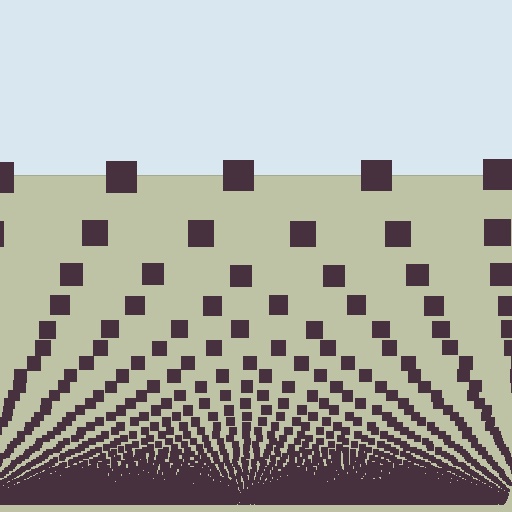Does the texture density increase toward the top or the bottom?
Density increases toward the bottom.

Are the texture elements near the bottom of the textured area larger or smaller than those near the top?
Smaller. The gradient is inverted — elements near the bottom are smaller and denser.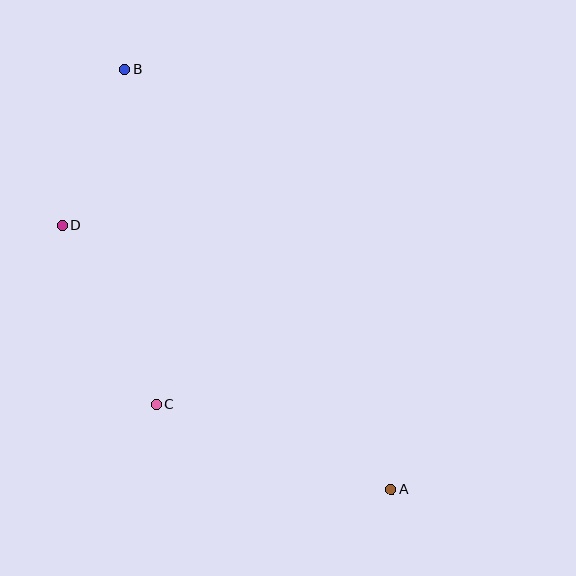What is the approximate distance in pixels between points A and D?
The distance between A and D is approximately 421 pixels.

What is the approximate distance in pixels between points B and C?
The distance between B and C is approximately 337 pixels.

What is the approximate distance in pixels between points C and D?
The distance between C and D is approximately 202 pixels.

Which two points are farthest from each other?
Points A and B are farthest from each other.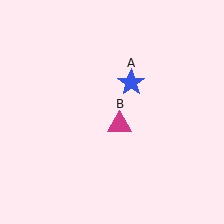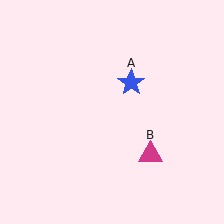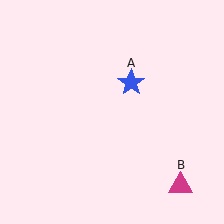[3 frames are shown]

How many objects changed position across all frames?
1 object changed position: magenta triangle (object B).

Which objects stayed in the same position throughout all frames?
Blue star (object A) remained stationary.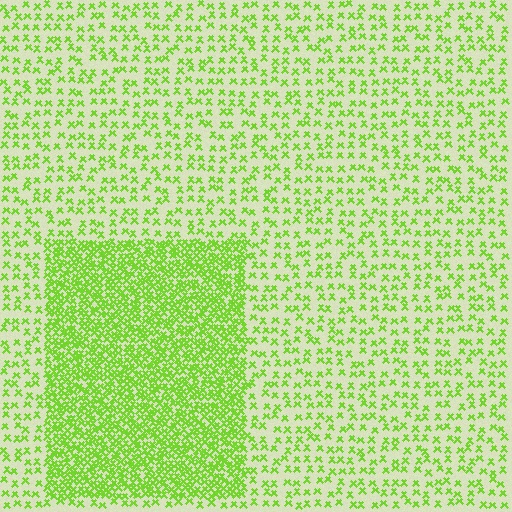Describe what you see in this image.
The image contains small lime elements arranged at two different densities. A rectangle-shaped region is visible where the elements are more densely packed than the surrounding area.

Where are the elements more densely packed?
The elements are more densely packed inside the rectangle boundary.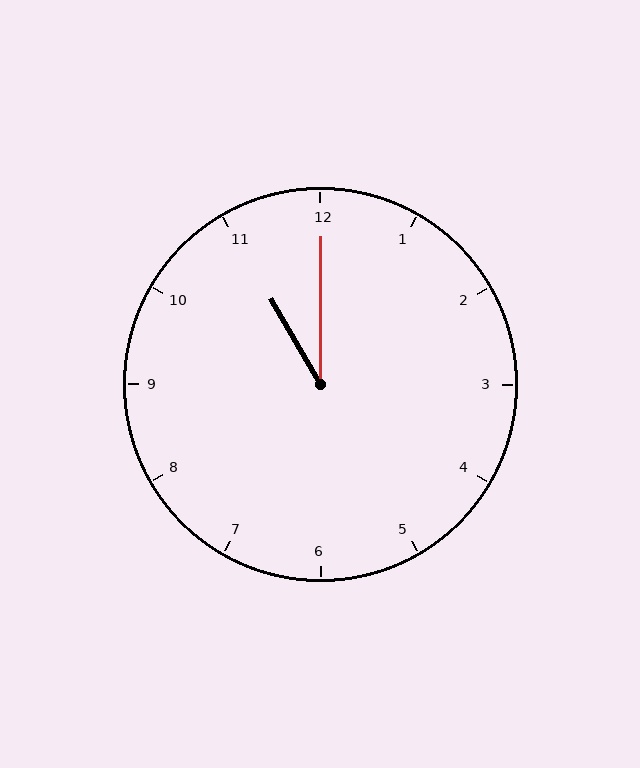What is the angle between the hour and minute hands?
Approximately 30 degrees.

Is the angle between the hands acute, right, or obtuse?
It is acute.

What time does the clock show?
11:00.